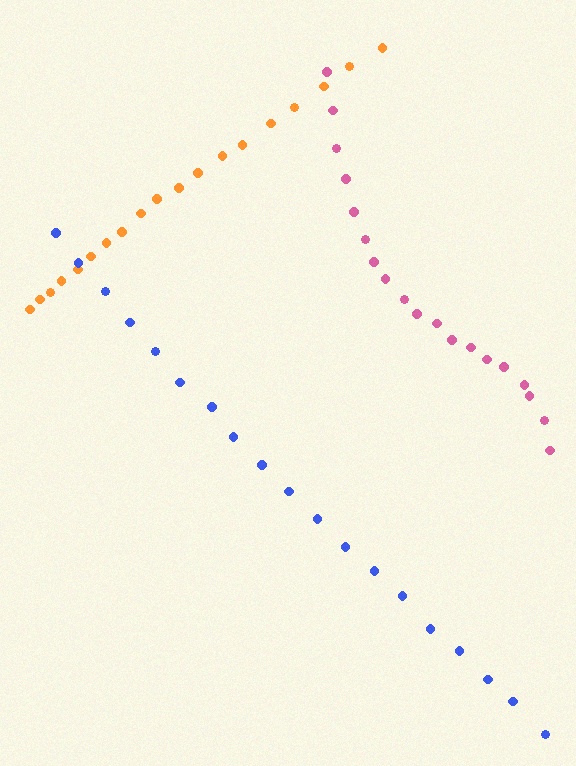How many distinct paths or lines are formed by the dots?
There are 3 distinct paths.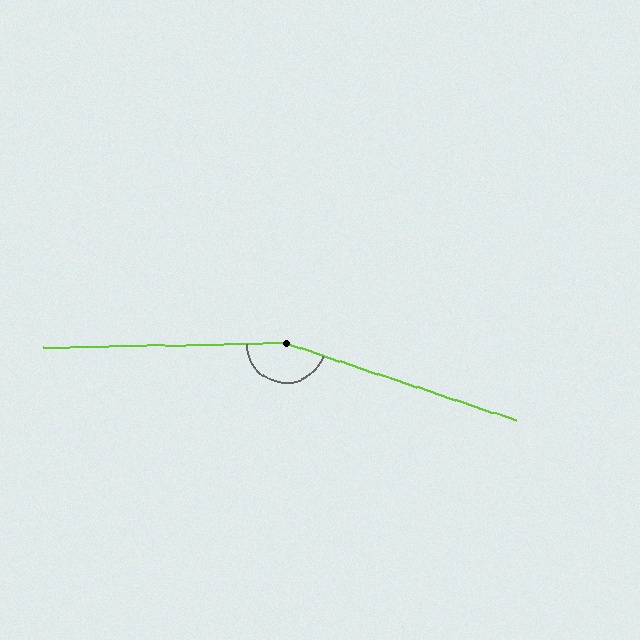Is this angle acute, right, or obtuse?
It is obtuse.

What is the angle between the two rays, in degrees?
Approximately 161 degrees.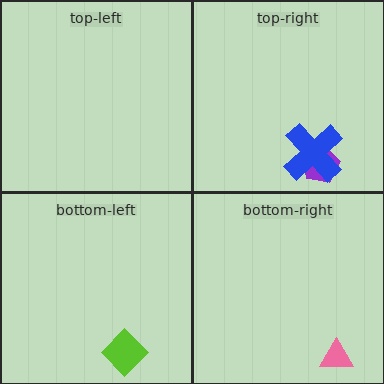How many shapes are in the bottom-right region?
1.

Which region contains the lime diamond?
The bottom-left region.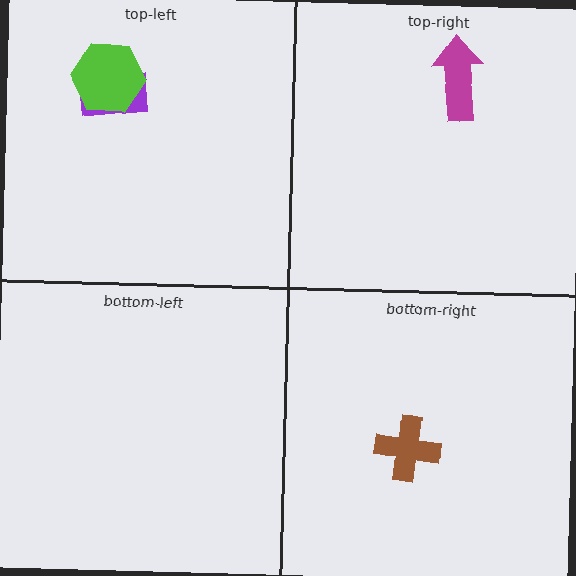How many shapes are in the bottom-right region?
1.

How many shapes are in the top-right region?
1.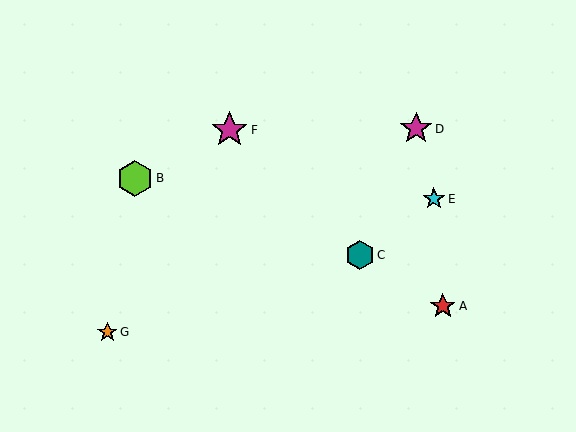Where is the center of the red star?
The center of the red star is at (443, 306).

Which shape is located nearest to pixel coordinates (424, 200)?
The cyan star (labeled E) at (434, 199) is nearest to that location.